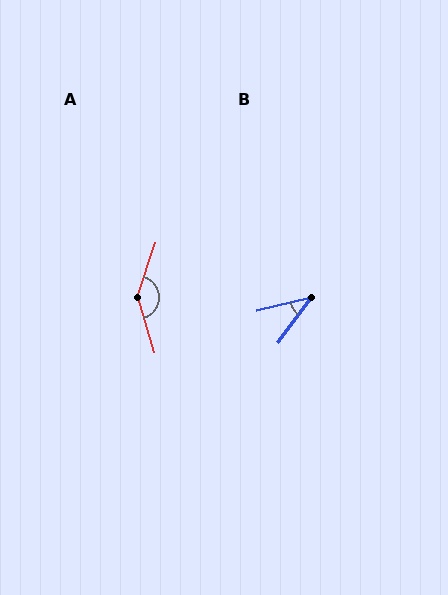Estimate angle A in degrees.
Approximately 144 degrees.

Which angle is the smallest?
B, at approximately 39 degrees.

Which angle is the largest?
A, at approximately 144 degrees.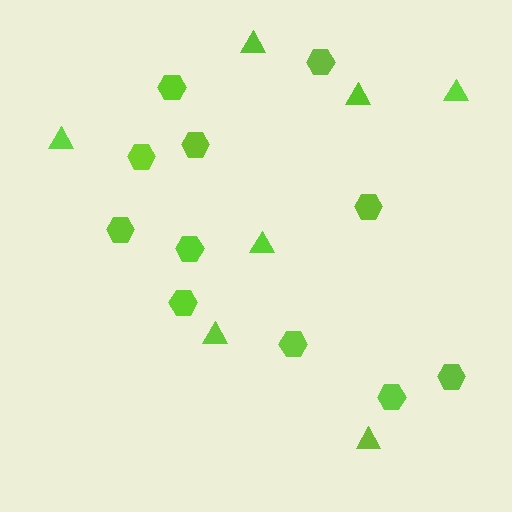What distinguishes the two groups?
There are 2 groups: one group of hexagons (11) and one group of triangles (7).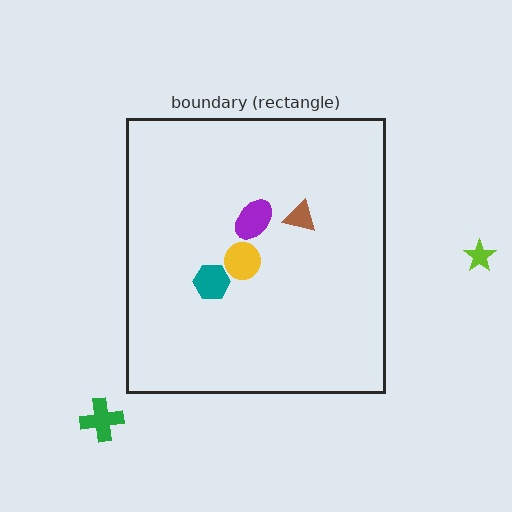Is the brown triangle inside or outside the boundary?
Inside.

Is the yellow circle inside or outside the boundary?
Inside.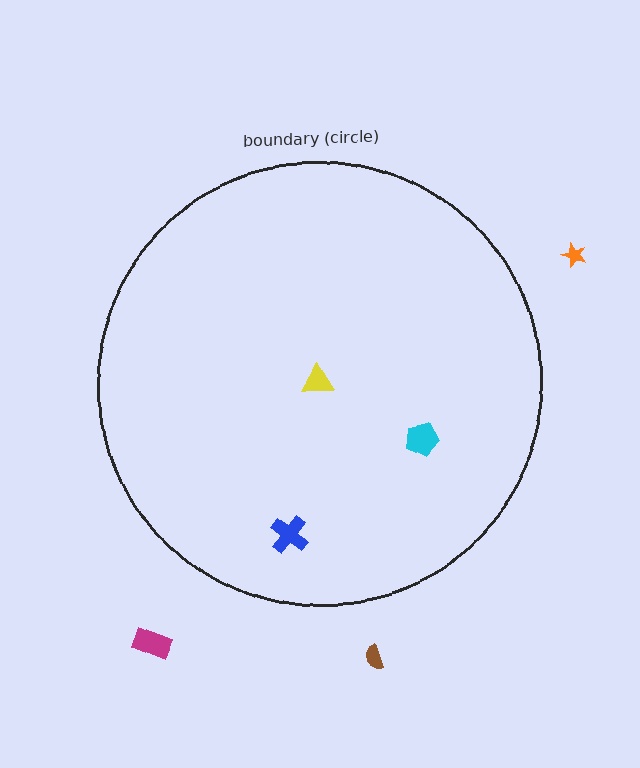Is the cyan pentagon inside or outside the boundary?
Inside.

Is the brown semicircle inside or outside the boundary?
Outside.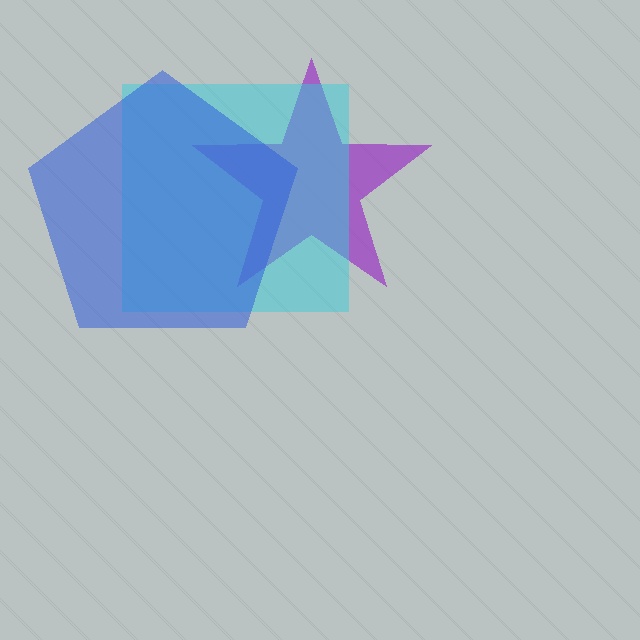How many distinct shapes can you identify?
There are 3 distinct shapes: a purple star, a cyan square, a blue pentagon.